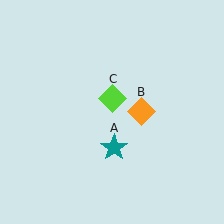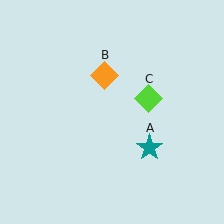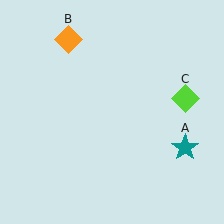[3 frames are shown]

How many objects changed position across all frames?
3 objects changed position: teal star (object A), orange diamond (object B), lime diamond (object C).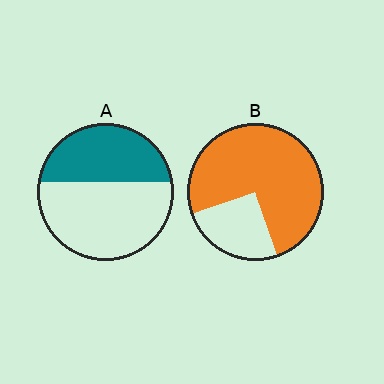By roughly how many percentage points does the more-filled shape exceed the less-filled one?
By roughly 35 percentage points (B over A).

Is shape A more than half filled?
No.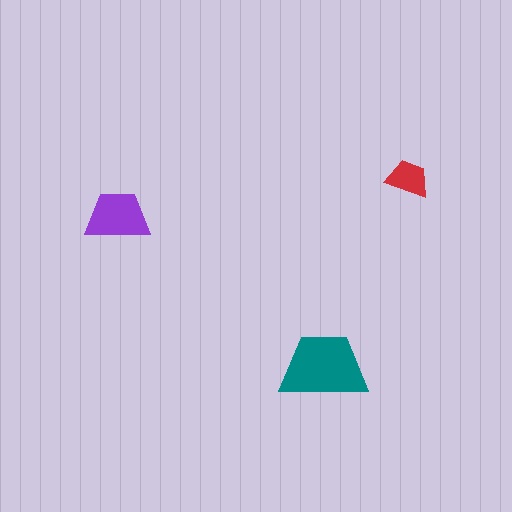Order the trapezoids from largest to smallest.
the teal one, the purple one, the red one.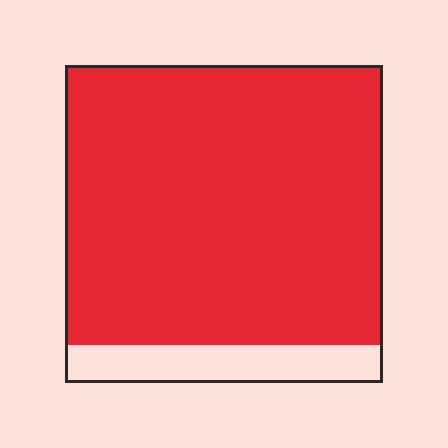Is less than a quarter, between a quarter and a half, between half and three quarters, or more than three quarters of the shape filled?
More than three quarters.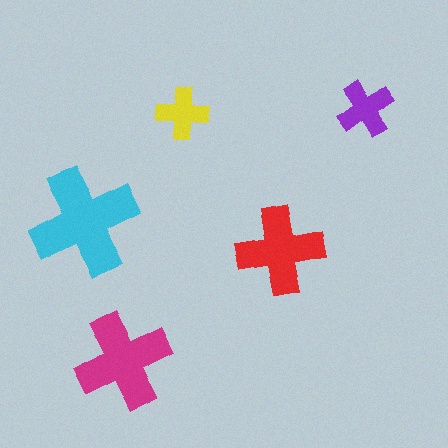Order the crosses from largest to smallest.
the cyan one, the magenta one, the red one, the purple one, the yellow one.